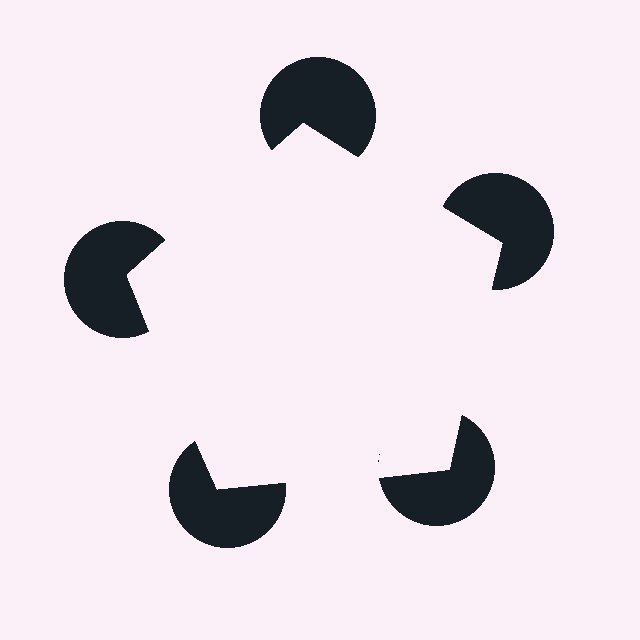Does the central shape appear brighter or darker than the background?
It typically appears slightly brighter than the background, even though no actual brightness change is drawn.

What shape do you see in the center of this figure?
An illusory pentagon — its edges are inferred from the aligned wedge cuts in the pac-man discs, not physically drawn.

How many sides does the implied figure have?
5 sides.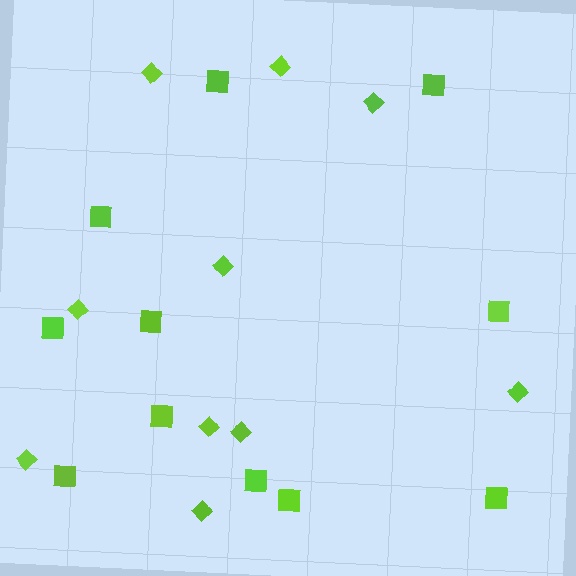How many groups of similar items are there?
There are 2 groups: one group of diamonds (10) and one group of squares (11).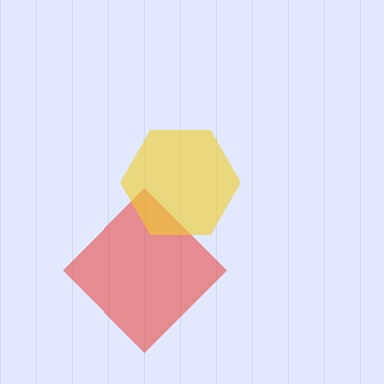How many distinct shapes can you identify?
There are 2 distinct shapes: a red diamond, a yellow hexagon.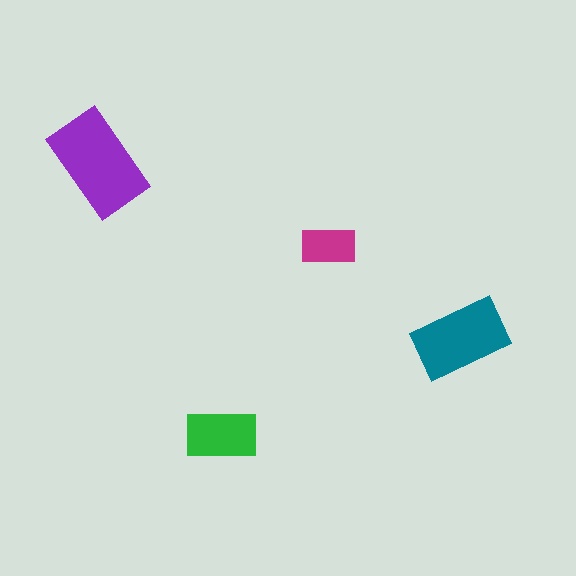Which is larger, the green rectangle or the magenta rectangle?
The green one.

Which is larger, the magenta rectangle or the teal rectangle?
The teal one.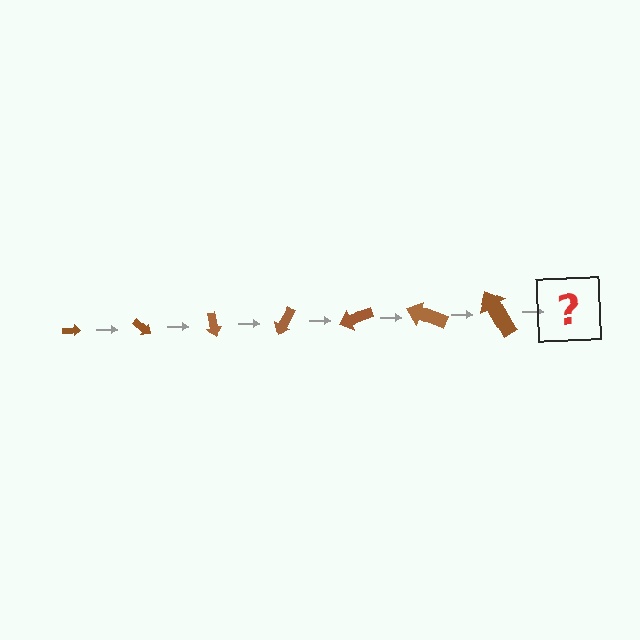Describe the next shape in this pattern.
It should be an arrow, larger than the previous one and rotated 280 degrees from the start.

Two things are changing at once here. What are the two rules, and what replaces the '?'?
The two rules are that the arrow grows larger each step and it rotates 40 degrees each step. The '?' should be an arrow, larger than the previous one and rotated 280 degrees from the start.